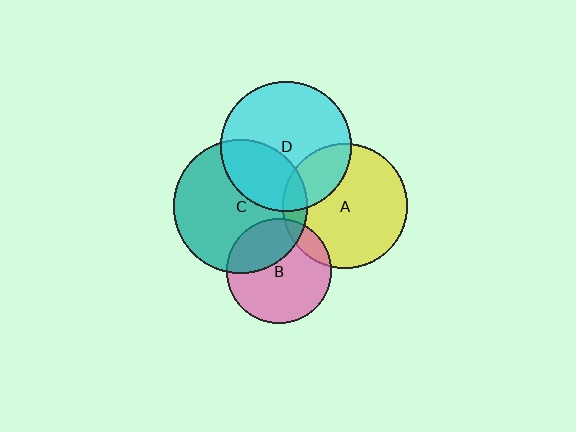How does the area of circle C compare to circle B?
Approximately 1.6 times.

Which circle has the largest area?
Circle C (teal).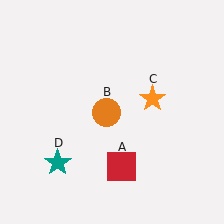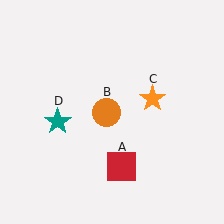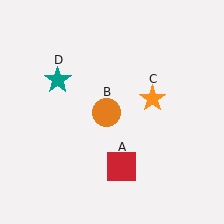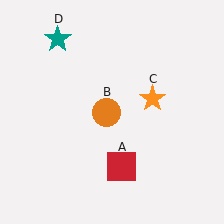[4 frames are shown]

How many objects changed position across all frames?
1 object changed position: teal star (object D).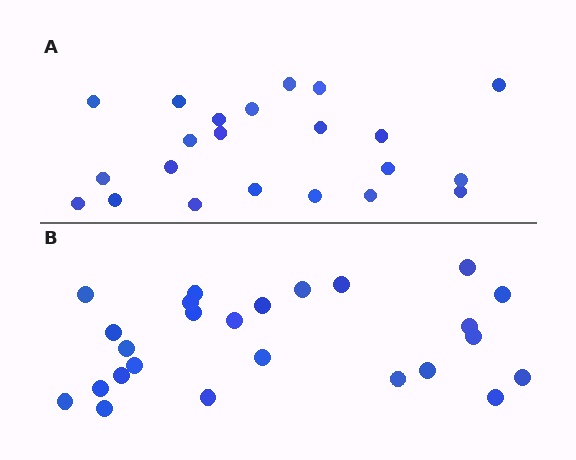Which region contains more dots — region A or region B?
Region B (the bottom region) has more dots.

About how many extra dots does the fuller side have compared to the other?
Region B has just a few more — roughly 2 or 3 more dots than region A.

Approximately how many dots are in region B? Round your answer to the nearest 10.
About 20 dots. (The exact count is 25, which rounds to 20.)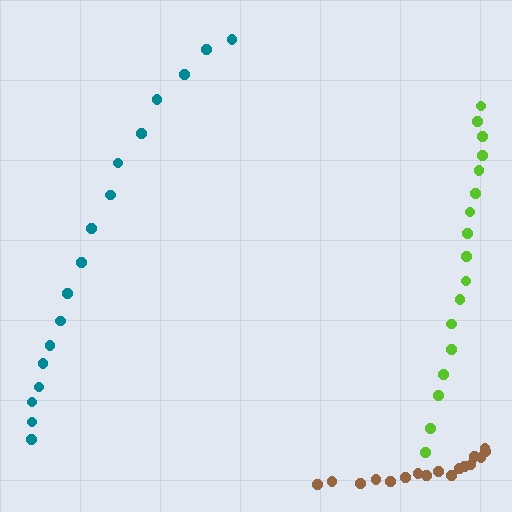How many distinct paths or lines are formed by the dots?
There are 3 distinct paths.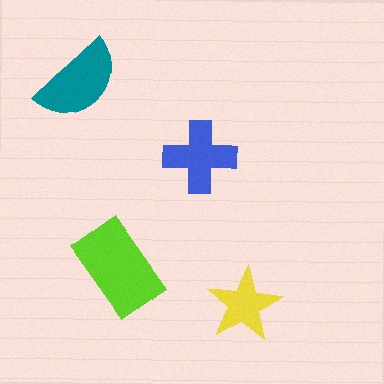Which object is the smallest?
The yellow star.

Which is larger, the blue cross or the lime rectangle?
The lime rectangle.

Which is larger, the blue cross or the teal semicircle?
The teal semicircle.